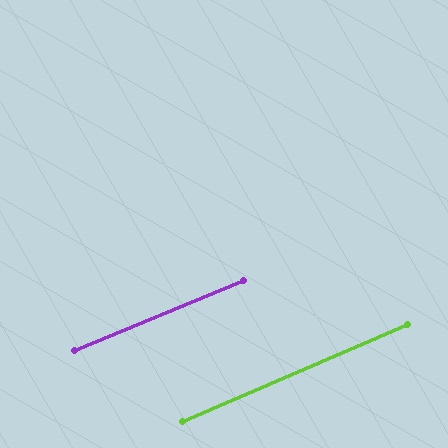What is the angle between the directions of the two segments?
Approximately 1 degree.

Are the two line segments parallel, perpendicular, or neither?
Parallel — their directions differ by only 0.8°.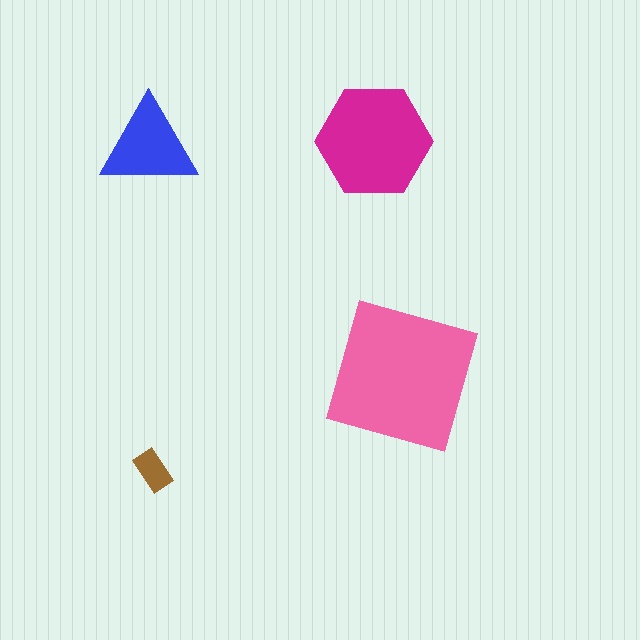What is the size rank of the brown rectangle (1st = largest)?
4th.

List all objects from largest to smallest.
The pink square, the magenta hexagon, the blue triangle, the brown rectangle.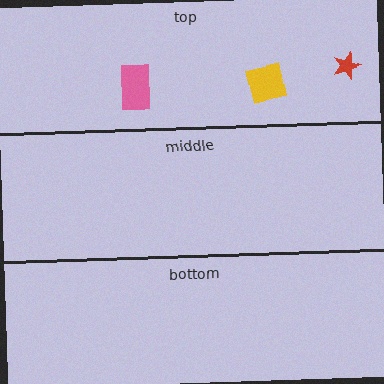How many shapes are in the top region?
3.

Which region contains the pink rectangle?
The top region.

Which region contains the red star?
The top region.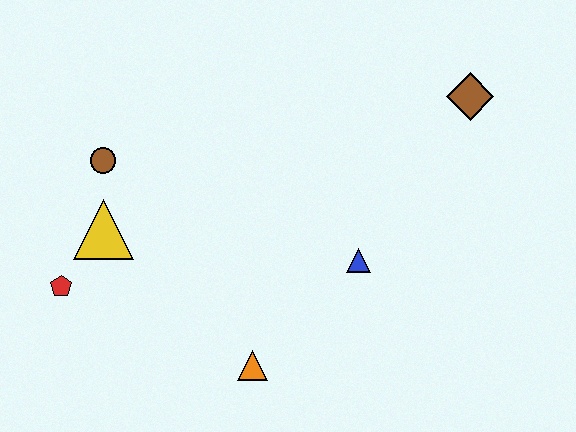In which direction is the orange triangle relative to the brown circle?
The orange triangle is below the brown circle.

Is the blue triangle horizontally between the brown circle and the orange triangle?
No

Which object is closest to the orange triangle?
The blue triangle is closest to the orange triangle.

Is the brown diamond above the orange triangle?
Yes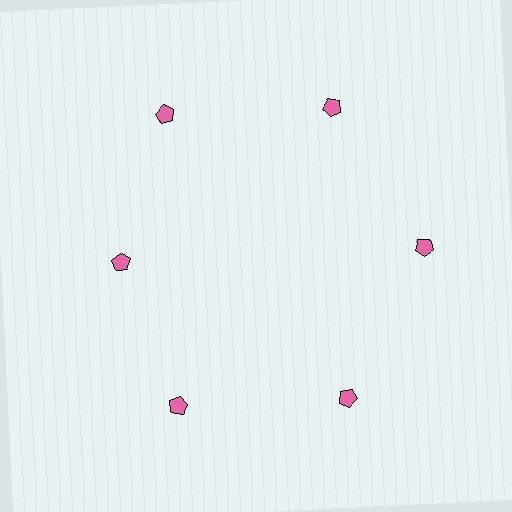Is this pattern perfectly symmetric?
No. The 6 pink pentagons are arranged in a ring, but one element near the 9 o'clock position is pulled inward toward the center, breaking the 6-fold rotational symmetry.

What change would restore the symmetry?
The symmetry would be restored by moving it outward, back onto the ring so that all 6 pentagons sit at equal angles and equal distance from the center.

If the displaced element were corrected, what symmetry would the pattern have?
It would have 6-fold rotational symmetry — the pattern would map onto itself every 60 degrees.